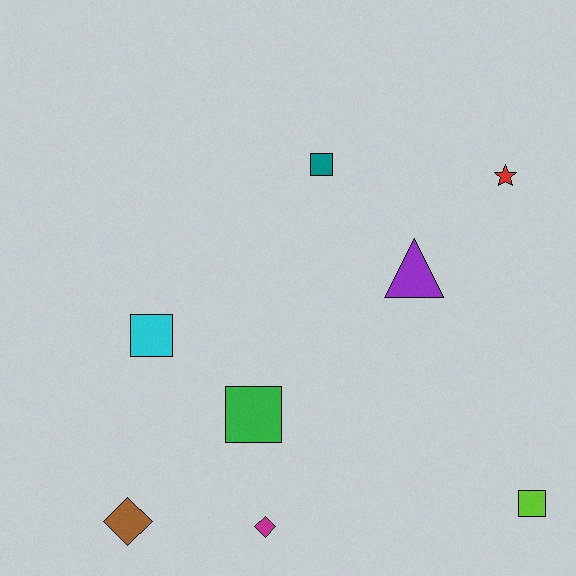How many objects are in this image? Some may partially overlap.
There are 8 objects.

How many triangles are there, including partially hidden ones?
There is 1 triangle.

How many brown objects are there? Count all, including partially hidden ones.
There is 1 brown object.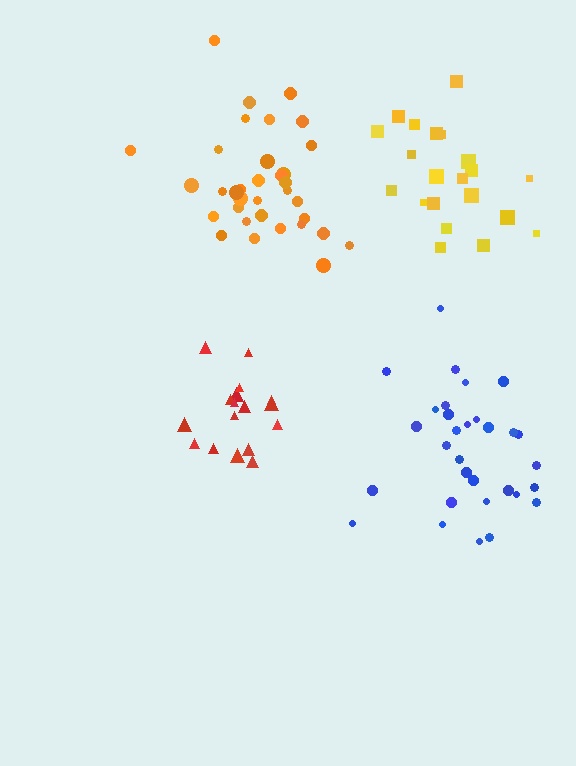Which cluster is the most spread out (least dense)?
Yellow.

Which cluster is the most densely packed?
Red.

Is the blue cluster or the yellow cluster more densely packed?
Blue.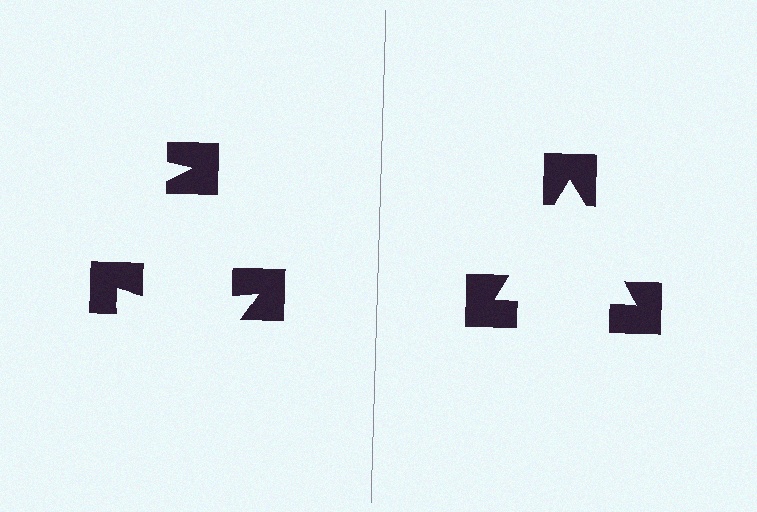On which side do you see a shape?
An illusory triangle appears on the right side. On the left side the wedge cuts are rotated, so no coherent shape forms.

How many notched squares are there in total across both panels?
6 — 3 on each side.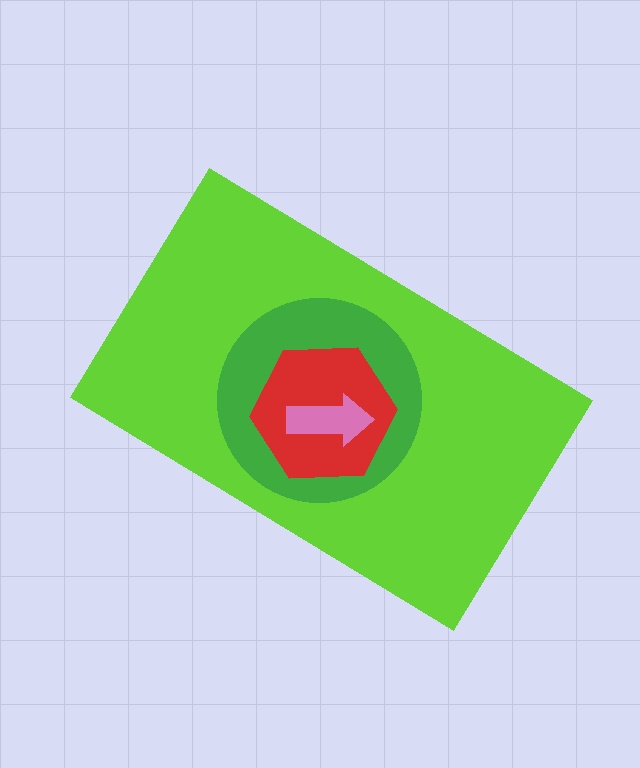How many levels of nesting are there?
4.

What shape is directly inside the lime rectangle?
The green circle.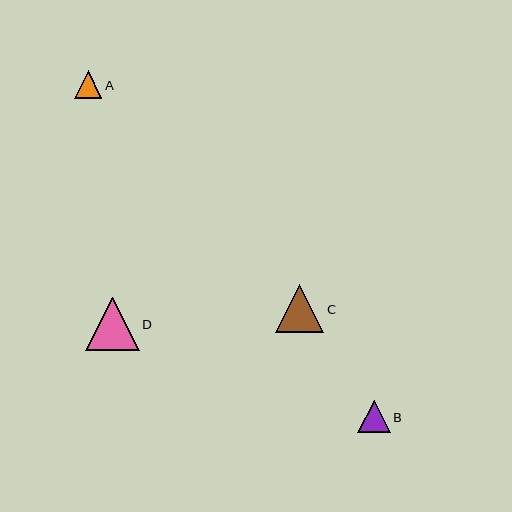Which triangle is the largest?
Triangle D is the largest with a size of approximately 53 pixels.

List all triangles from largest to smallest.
From largest to smallest: D, C, B, A.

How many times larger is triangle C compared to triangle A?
Triangle C is approximately 1.8 times the size of triangle A.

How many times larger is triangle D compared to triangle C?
Triangle D is approximately 1.1 times the size of triangle C.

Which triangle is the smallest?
Triangle A is the smallest with a size of approximately 27 pixels.